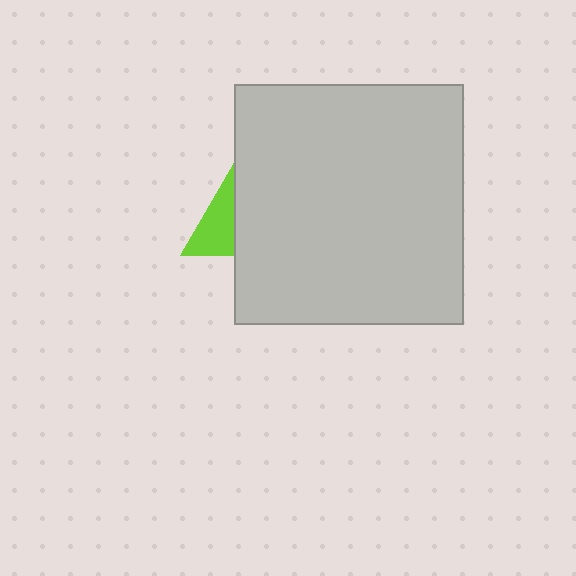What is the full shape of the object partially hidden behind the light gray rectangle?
The partially hidden object is a lime triangle.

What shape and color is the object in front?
The object in front is a light gray rectangle.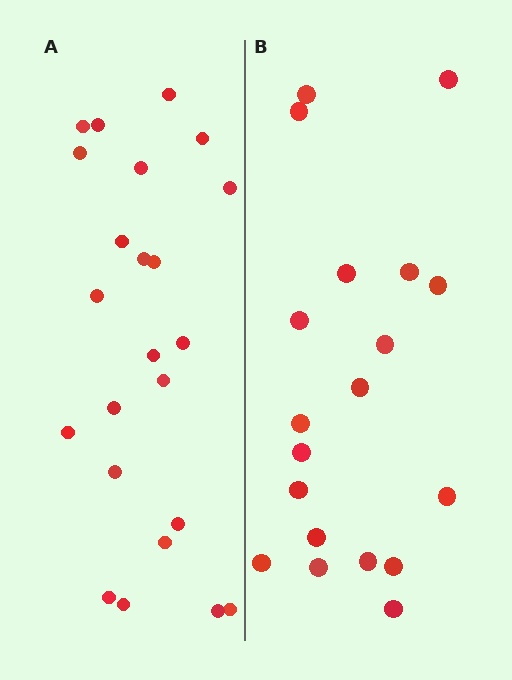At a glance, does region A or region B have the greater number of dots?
Region A (the left region) has more dots.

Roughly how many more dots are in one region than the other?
Region A has about 4 more dots than region B.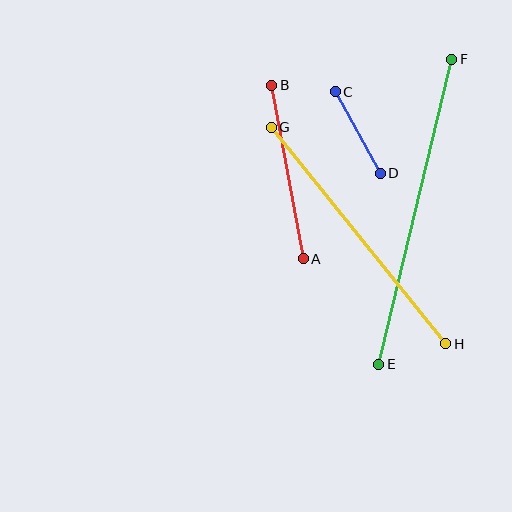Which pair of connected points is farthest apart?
Points E and F are farthest apart.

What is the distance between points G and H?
The distance is approximately 278 pixels.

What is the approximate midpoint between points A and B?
The midpoint is at approximately (288, 172) pixels.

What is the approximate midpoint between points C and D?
The midpoint is at approximately (358, 133) pixels.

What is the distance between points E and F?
The distance is approximately 313 pixels.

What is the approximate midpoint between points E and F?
The midpoint is at approximately (415, 212) pixels.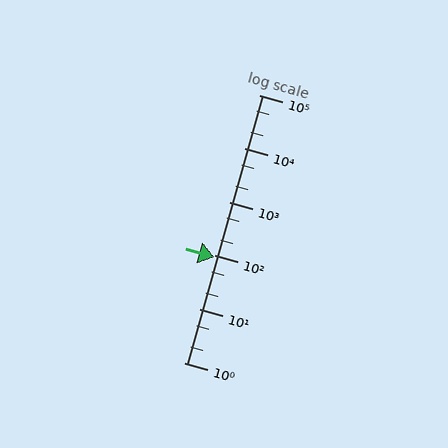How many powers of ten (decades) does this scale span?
The scale spans 5 decades, from 1 to 100000.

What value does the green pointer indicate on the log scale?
The pointer indicates approximately 93.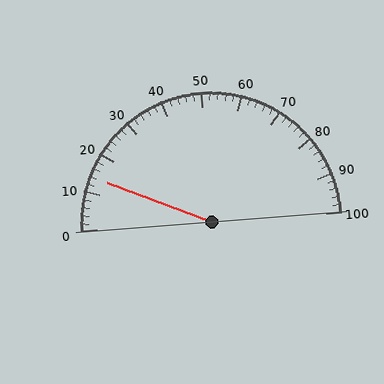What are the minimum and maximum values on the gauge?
The gauge ranges from 0 to 100.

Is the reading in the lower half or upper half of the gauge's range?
The reading is in the lower half of the range (0 to 100).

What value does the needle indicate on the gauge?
The needle indicates approximately 14.